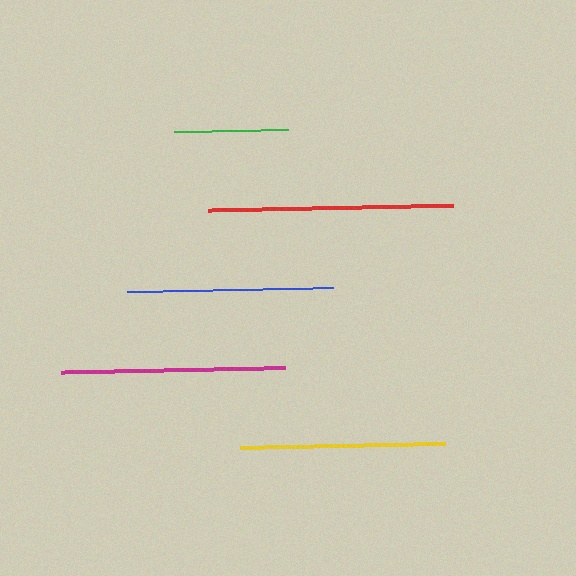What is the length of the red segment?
The red segment is approximately 246 pixels long.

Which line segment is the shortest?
The green line is the shortest at approximately 114 pixels.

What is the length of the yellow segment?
The yellow segment is approximately 206 pixels long.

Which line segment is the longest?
The red line is the longest at approximately 246 pixels.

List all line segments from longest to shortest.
From longest to shortest: red, magenta, blue, yellow, green.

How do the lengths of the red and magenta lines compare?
The red and magenta lines are approximately the same length.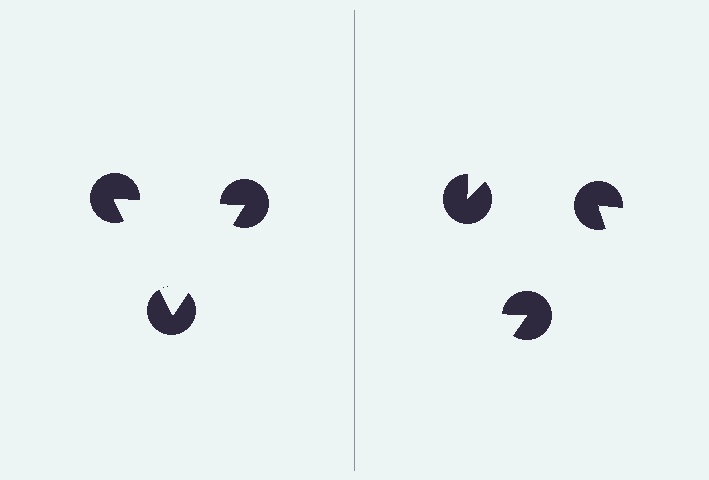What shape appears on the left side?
An illusory triangle.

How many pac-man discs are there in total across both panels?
6 — 3 on each side.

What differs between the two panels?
The pac-man discs are positioned identically on both sides; only the wedge orientations differ. On the left they align to a triangle; on the right they are misaligned.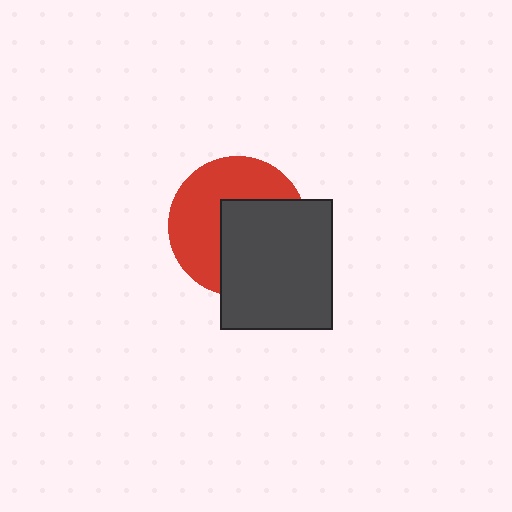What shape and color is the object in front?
The object in front is a dark gray rectangle.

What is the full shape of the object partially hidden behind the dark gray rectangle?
The partially hidden object is a red circle.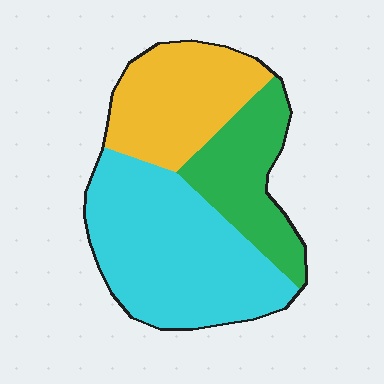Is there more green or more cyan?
Cyan.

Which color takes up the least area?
Green, at roughly 25%.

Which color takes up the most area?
Cyan, at roughly 50%.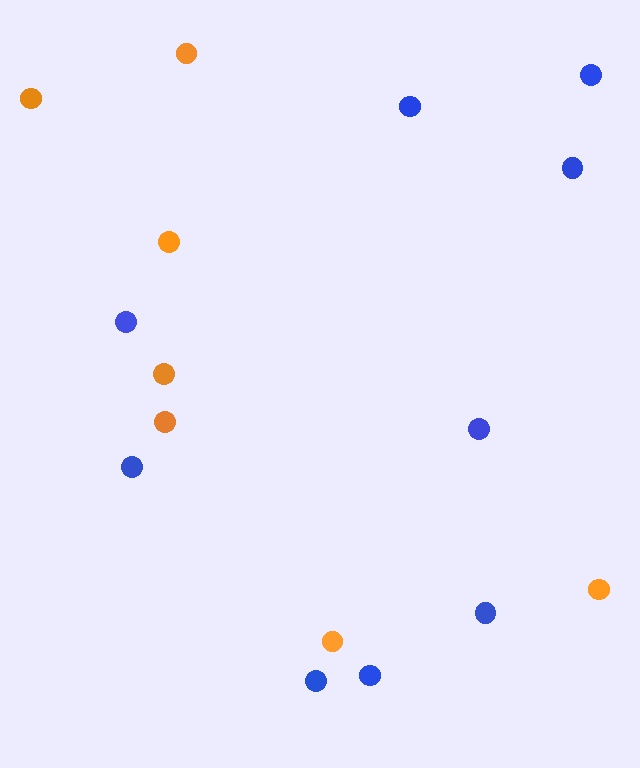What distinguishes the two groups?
There are 2 groups: one group of blue circles (9) and one group of orange circles (7).